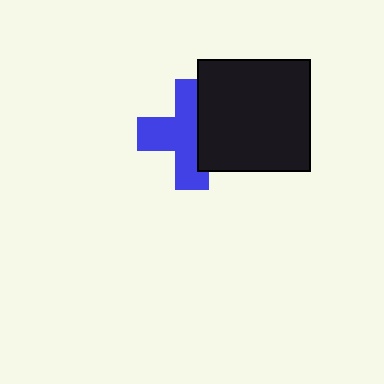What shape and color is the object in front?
The object in front is a black square.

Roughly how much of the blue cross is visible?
About half of it is visible (roughly 62%).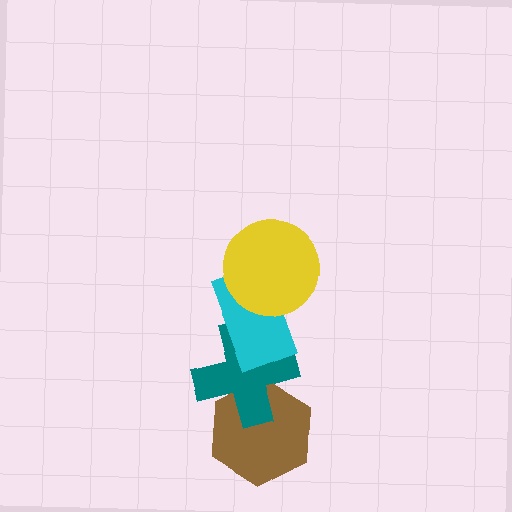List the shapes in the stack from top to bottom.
From top to bottom: the yellow circle, the cyan rectangle, the teal cross, the brown hexagon.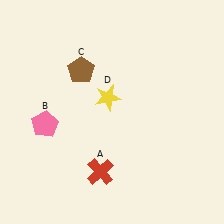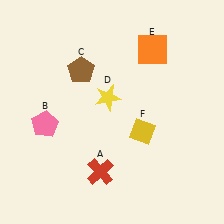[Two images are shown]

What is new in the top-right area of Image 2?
An orange square (E) was added in the top-right area of Image 2.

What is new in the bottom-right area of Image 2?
A yellow diamond (F) was added in the bottom-right area of Image 2.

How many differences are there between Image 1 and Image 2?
There are 2 differences between the two images.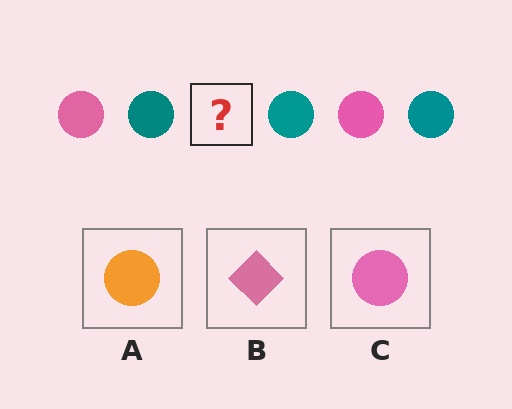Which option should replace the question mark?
Option C.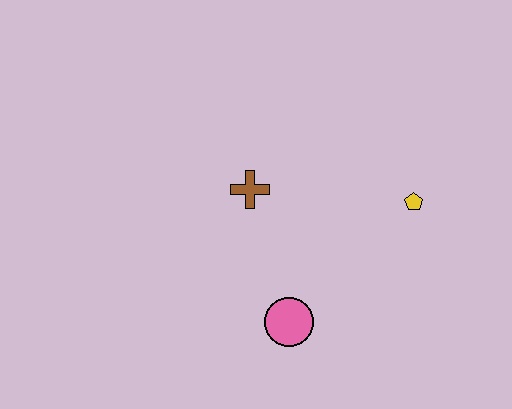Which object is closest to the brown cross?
The pink circle is closest to the brown cross.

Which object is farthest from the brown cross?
The yellow pentagon is farthest from the brown cross.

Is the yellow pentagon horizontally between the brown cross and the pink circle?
No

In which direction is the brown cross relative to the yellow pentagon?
The brown cross is to the left of the yellow pentagon.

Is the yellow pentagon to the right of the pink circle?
Yes